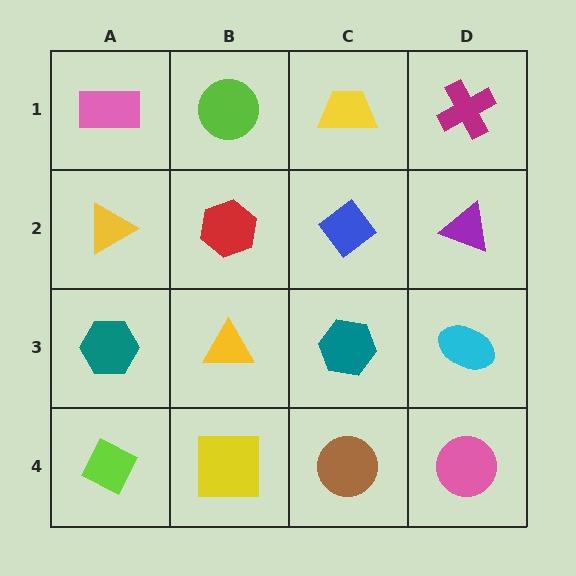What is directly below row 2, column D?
A cyan ellipse.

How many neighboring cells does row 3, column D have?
3.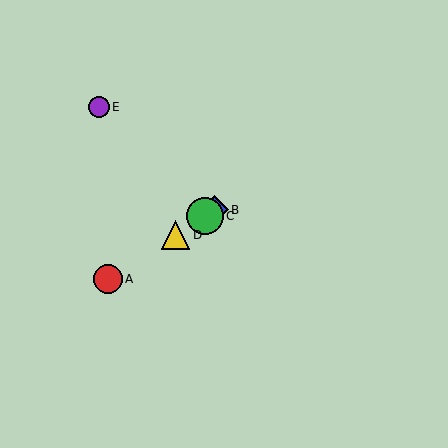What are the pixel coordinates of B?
Object B is at (214, 210).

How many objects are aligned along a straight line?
4 objects (A, B, C, D) are aligned along a straight line.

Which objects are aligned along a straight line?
Objects A, B, C, D are aligned along a straight line.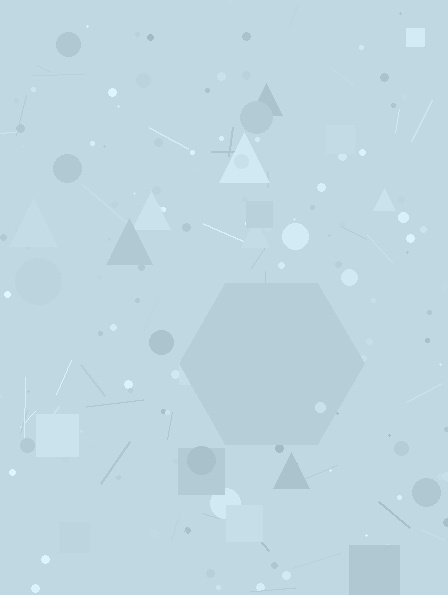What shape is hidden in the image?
A hexagon is hidden in the image.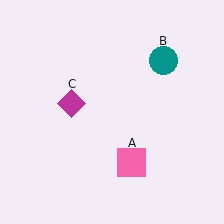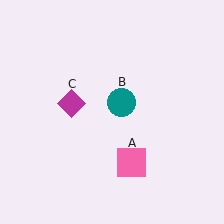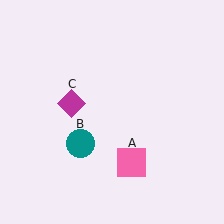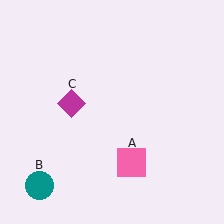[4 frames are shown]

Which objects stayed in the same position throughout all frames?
Pink square (object A) and magenta diamond (object C) remained stationary.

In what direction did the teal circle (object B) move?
The teal circle (object B) moved down and to the left.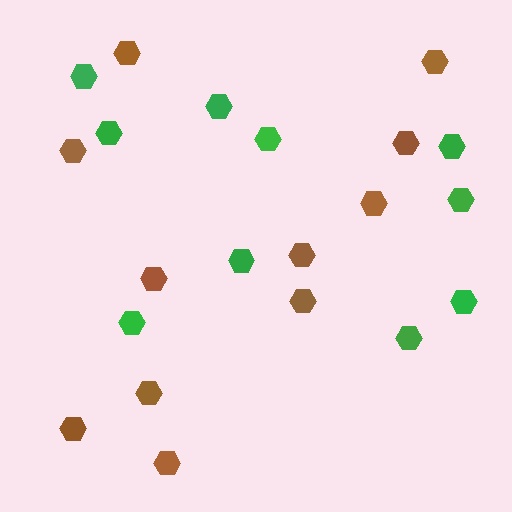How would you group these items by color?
There are 2 groups: one group of brown hexagons (11) and one group of green hexagons (10).